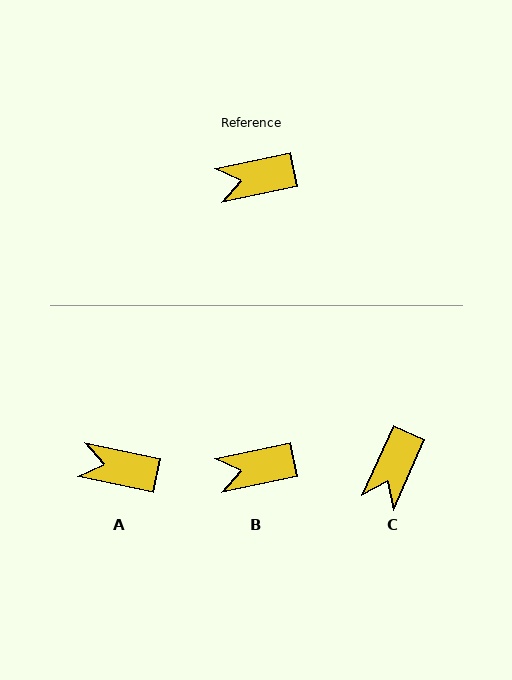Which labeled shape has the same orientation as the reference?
B.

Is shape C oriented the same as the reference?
No, it is off by about 54 degrees.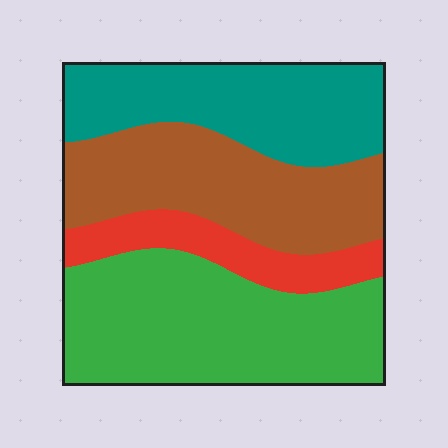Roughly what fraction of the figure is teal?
Teal covers around 25% of the figure.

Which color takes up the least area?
Red, at roughly 10%.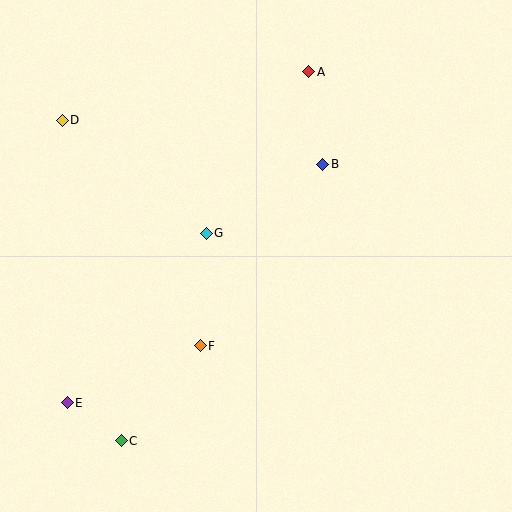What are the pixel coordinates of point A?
Point A is at (309, 72).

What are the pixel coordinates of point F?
Point F is at (200, 346).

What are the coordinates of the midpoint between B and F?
The midpoint between B and F is at (261, 255).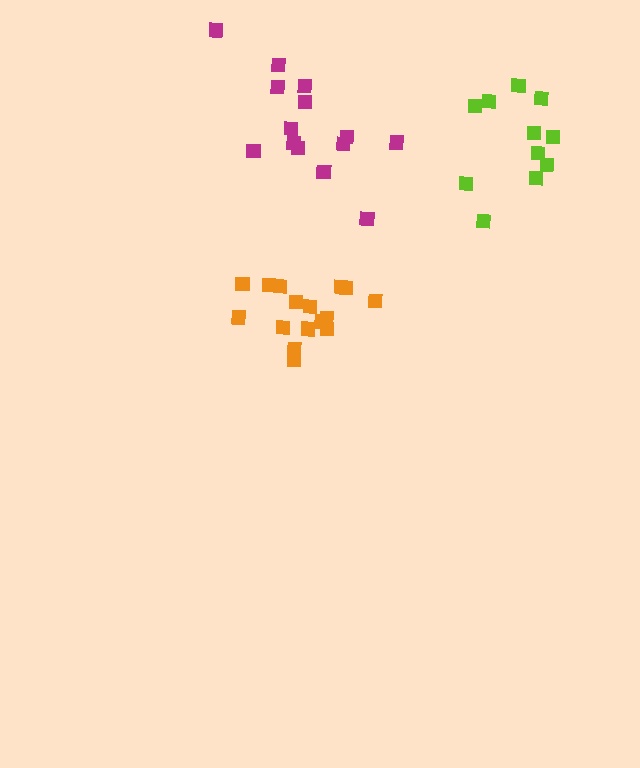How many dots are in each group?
Group 1: 16 dots, Group 2: 14 dots, Group 3: 11 dots (41 total).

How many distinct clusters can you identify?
There are 3 distinct clusters.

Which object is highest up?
The magenta cluster is topmost.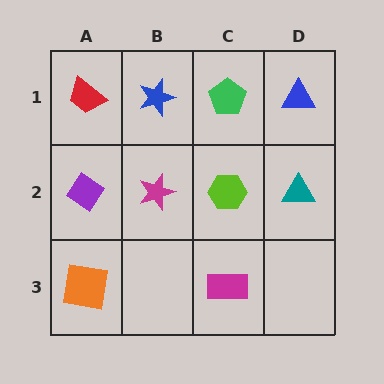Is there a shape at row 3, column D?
No, that cell is empty.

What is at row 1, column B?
A blue star.